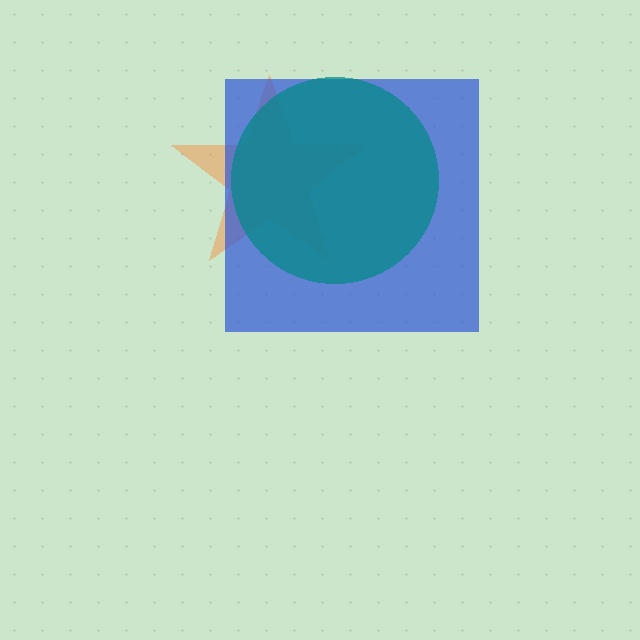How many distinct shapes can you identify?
There are 3 distinct shapes: an orange star, a blue square, a teal circle.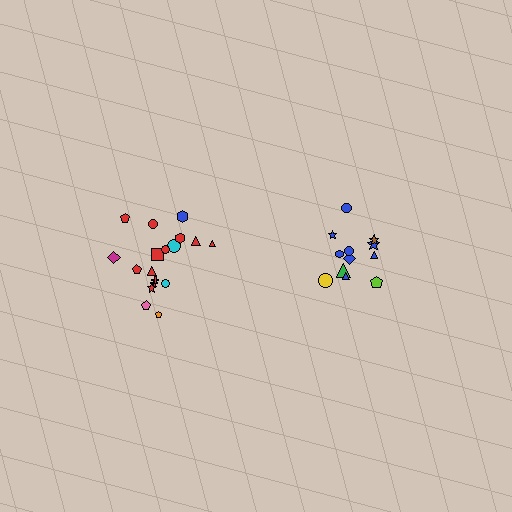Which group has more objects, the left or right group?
The left group.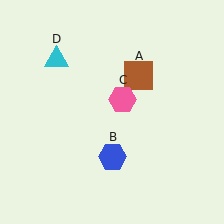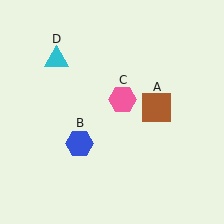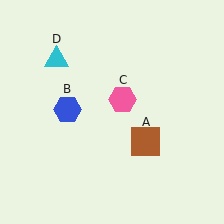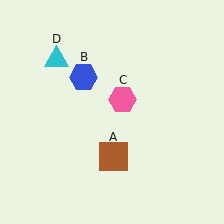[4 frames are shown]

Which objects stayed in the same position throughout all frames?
Pink hexagon (object C) and cyan triangle (object D) remained stationary.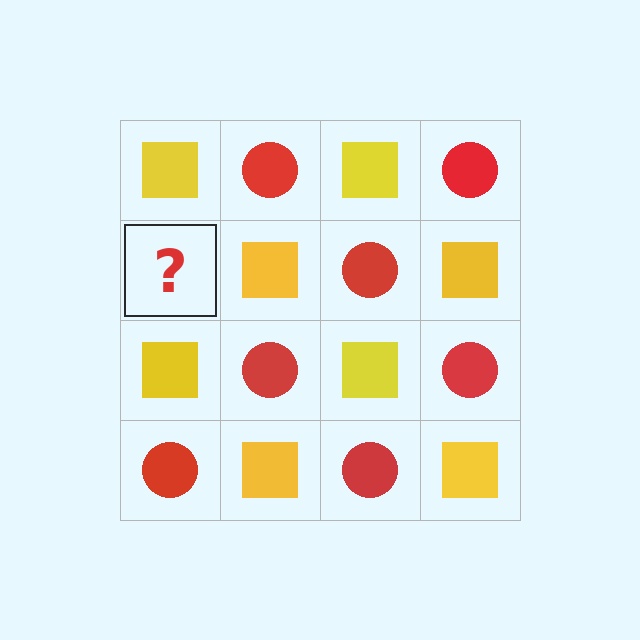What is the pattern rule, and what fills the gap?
The rule is that it alternates yellow square and red circle in a checkerboard pattern. The gap should be filled with a red circle.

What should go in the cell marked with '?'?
The missing cell should contain a red circle.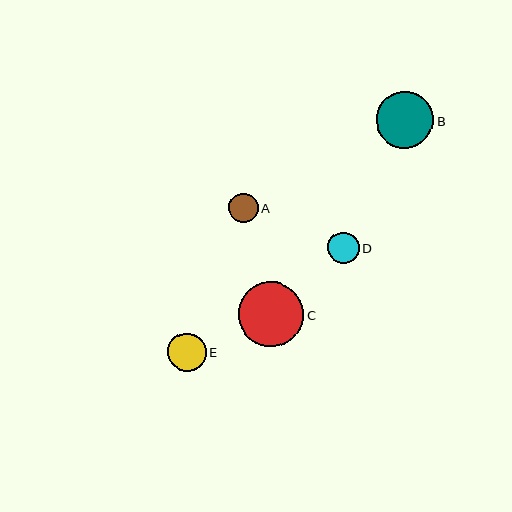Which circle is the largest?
Circle C is the largest with a size of approximately 65 pixels.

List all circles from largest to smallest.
From largest to smallest: C, B, E, D, A.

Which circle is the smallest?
Circle A is the smallest with a size of approximately 30 pixels.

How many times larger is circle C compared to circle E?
Circle C is approximately 1.7 times the size of circle E.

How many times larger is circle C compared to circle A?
Circle C is approximately 2.2 times the size of circle A.